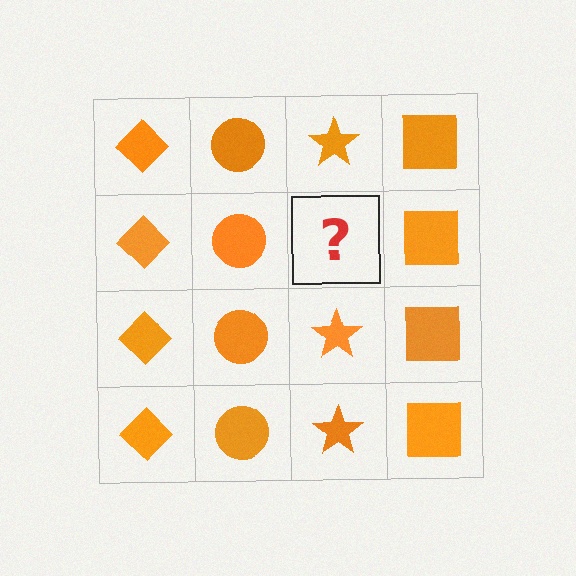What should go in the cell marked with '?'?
The missing cell should contain an orange star.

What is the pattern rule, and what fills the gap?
The rule is that each column has a consistent shape. The gap should be filled with an orange star.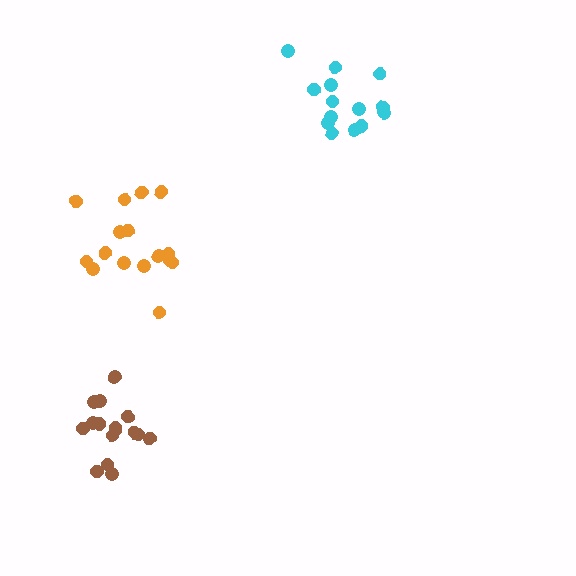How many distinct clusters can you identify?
There are 3 distinct clusters.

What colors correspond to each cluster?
The clusters are colored: brown, cyan, orange.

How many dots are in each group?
Group 1: 16 dots, Group 2: 14 dots, Group 3: 16 dots (46 total).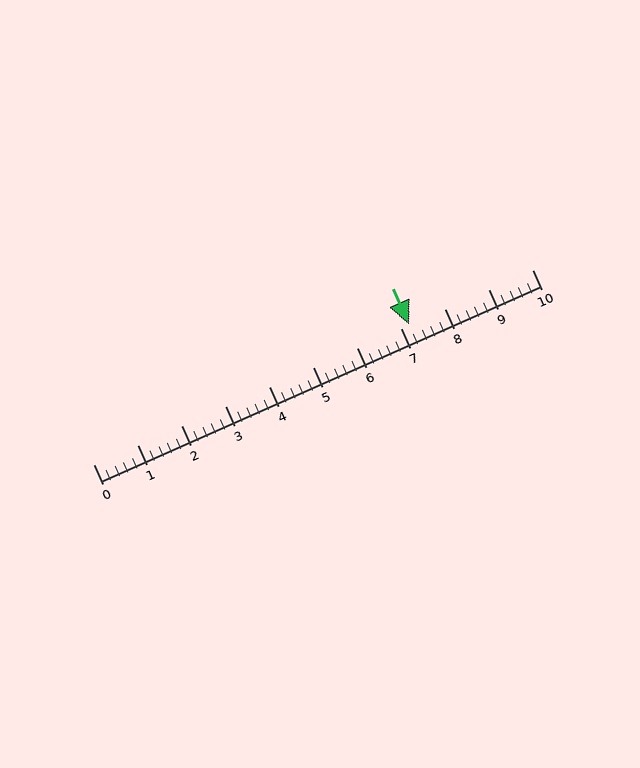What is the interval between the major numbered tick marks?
The major tick marks are spaced 1 units apart.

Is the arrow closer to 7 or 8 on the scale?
The arrow is closer to 7.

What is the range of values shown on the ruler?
The ruler shows values from 0 to 10.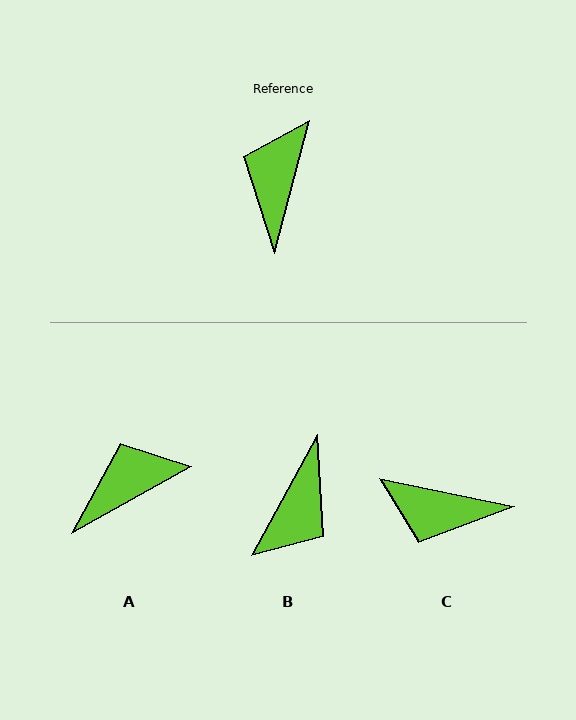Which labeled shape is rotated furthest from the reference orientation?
B, about 166 degrees away.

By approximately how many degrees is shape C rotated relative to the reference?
Approximately 92 degrees counter-clockwise.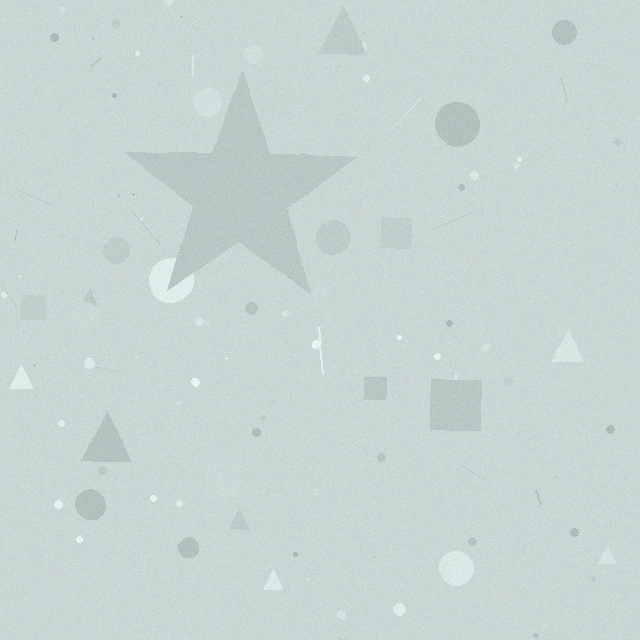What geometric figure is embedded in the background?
A star is embedded in the background.